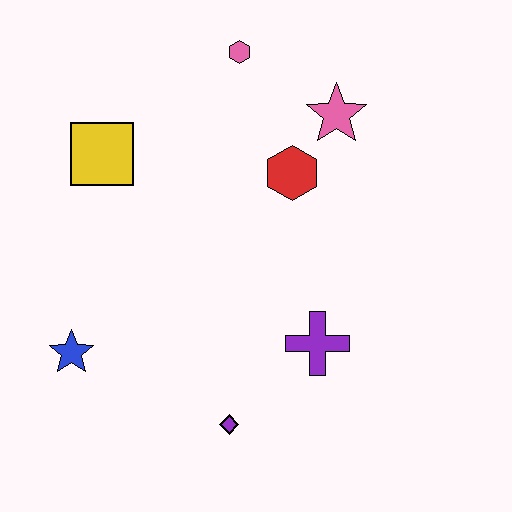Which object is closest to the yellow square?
The pink hexagon is closest to the yellow square.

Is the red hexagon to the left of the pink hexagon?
No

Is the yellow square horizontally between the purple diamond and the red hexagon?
No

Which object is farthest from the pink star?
The blue star is farthest from the pink star.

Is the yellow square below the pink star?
Yes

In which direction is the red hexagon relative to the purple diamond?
The red hexagon is above the purple diamond.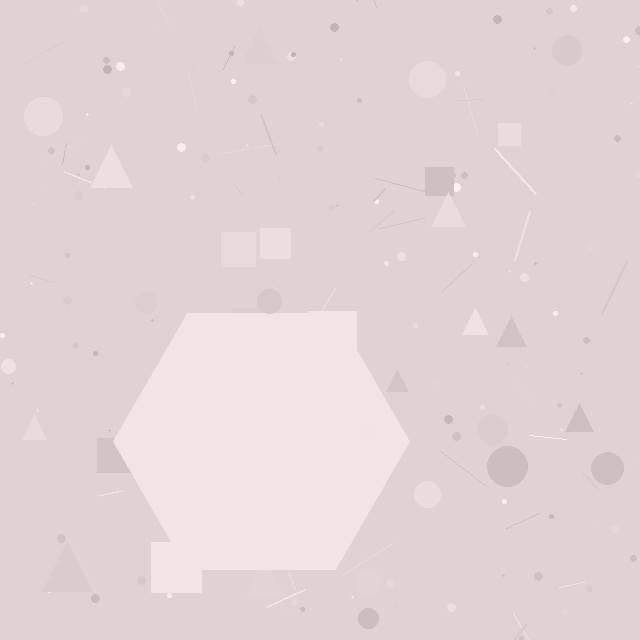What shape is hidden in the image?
A hexagon is hidden in the image.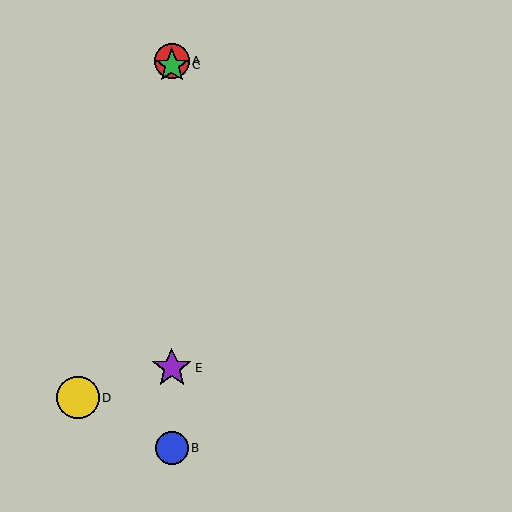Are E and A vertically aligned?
Yes, both are at x≈172.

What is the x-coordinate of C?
Object C is at x≈172.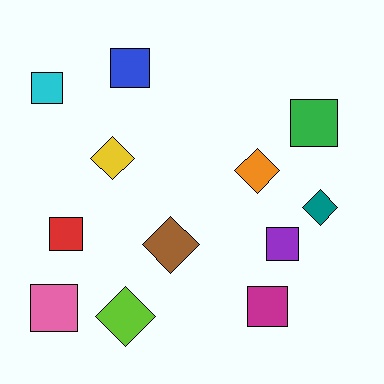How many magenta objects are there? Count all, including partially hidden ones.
There is 1 magenta object.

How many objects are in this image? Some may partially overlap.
There are 12 objects.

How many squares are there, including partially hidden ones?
There are 7 squares.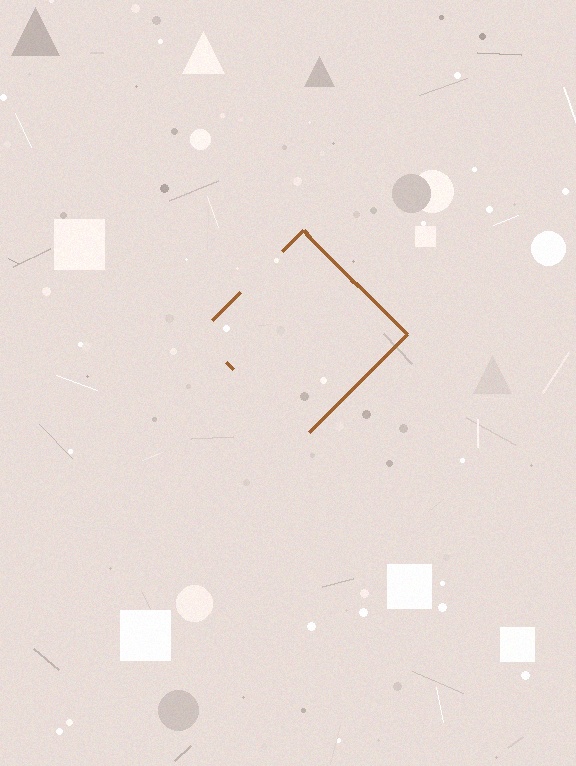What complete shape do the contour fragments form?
The contour fragments form a diamond.